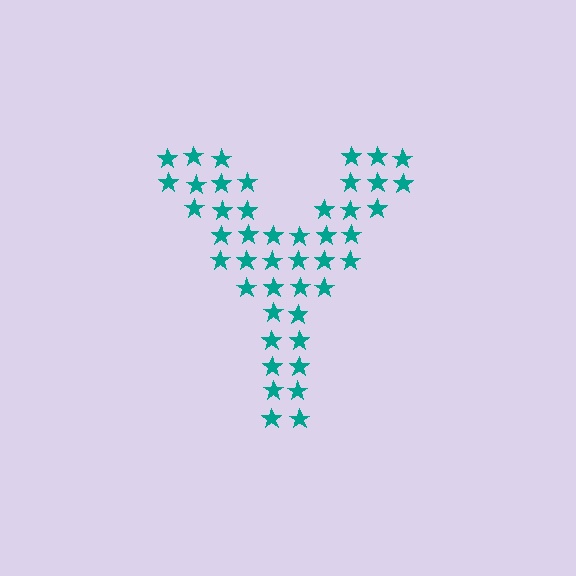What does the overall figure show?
The overall figure shows the letter Y.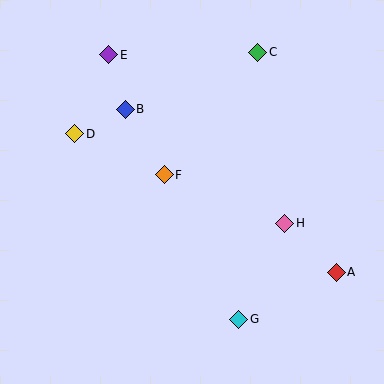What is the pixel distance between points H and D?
The distance between H and D is 228 pixels.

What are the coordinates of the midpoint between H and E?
The midpoint between H and E is at (197, 139).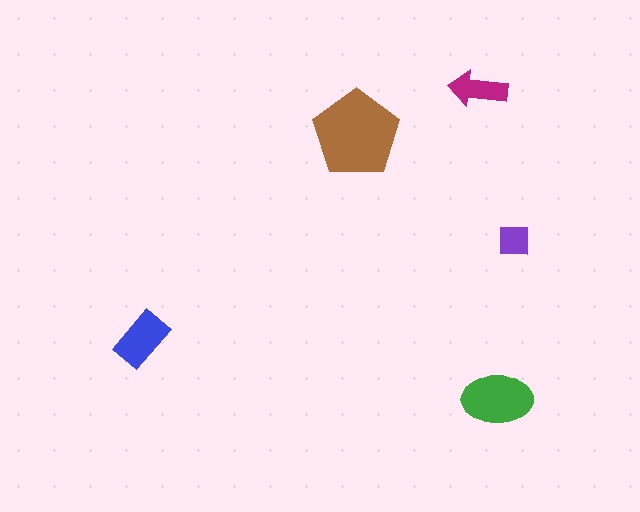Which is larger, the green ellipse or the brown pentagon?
The brown pentagon.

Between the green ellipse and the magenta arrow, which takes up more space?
The green ellipse.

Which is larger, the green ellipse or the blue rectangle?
The green ellipse.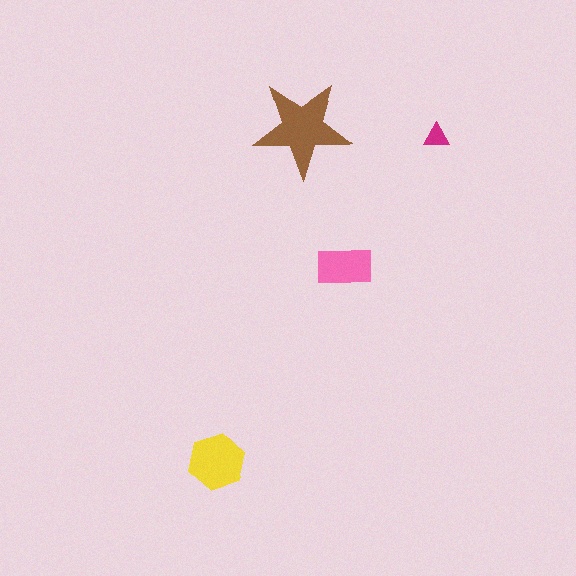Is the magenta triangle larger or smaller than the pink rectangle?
Smaller.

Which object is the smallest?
The magenta triangle.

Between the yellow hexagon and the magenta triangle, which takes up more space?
The yellow hexagon.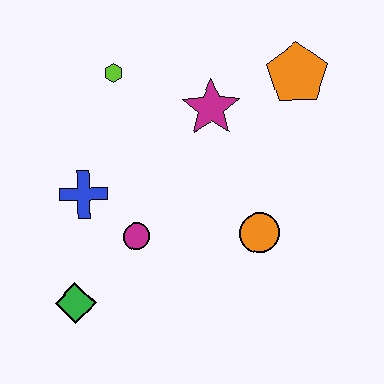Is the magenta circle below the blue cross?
Yes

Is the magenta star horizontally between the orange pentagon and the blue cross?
Yes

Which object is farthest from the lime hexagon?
The green diamond is farthest from the lime hexagon.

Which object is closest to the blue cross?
The magenta circle is closest to the blue cross.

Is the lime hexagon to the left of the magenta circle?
Yes